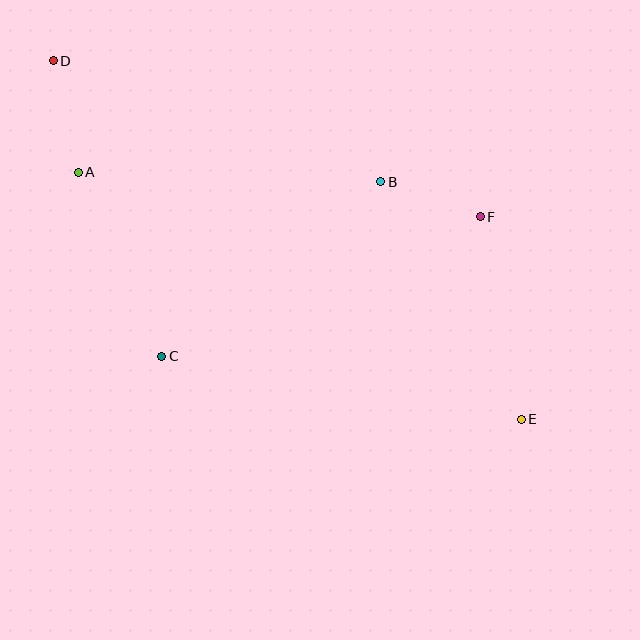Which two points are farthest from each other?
Points D and E are farthest from each other.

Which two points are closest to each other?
Points B and F are closest to each other.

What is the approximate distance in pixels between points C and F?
The distance between C and F is approximately 348 pixels.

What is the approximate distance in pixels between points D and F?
The distance between D and F is approximately 454 pixels.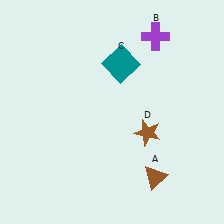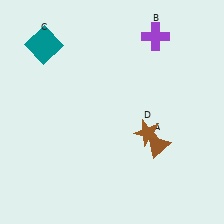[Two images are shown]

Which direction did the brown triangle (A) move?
The brown triangle (A) moved up.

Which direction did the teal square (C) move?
The teal square (C) moved left.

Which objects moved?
The objects that moved are: the brown triangle (A), the teal square (C).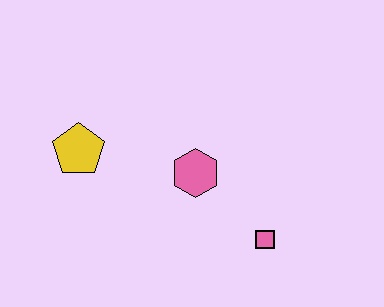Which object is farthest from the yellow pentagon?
The pink square is farthest from the yellow pentagon.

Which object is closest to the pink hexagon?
The pink square is closest to the pink hexagon.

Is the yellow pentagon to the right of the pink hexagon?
No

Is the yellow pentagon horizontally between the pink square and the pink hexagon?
No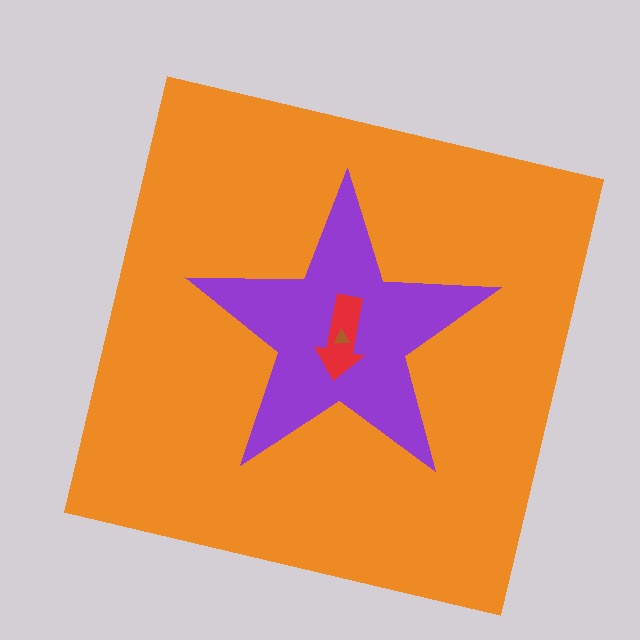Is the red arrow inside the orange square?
Yes.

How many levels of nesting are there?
4.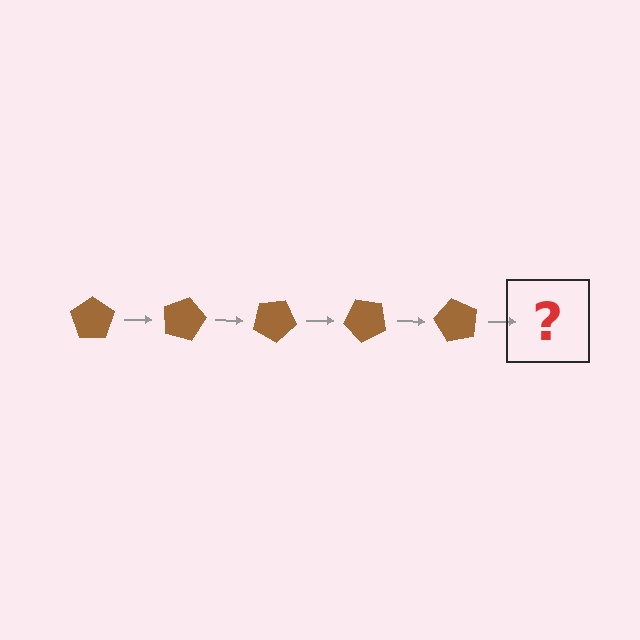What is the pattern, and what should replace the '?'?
The pattern is that the pentagon rotates 15 degrees each step. The '?' should be a brown pentagon rotated 75 degrees.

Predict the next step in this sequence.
The next step is a brown pentagon rotated 75 degrees.